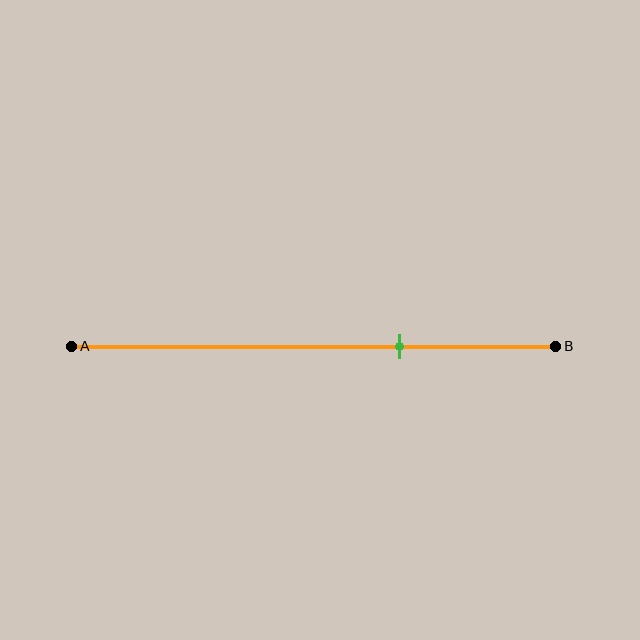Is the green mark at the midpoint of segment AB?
No, the mark is at about 70% from A, not at the 50% midpoint.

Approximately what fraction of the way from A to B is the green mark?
The green mark is approximately 70% of the way from A to B.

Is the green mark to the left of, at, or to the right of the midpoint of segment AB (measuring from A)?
The green mark is to the right of the midpoint of segment AB.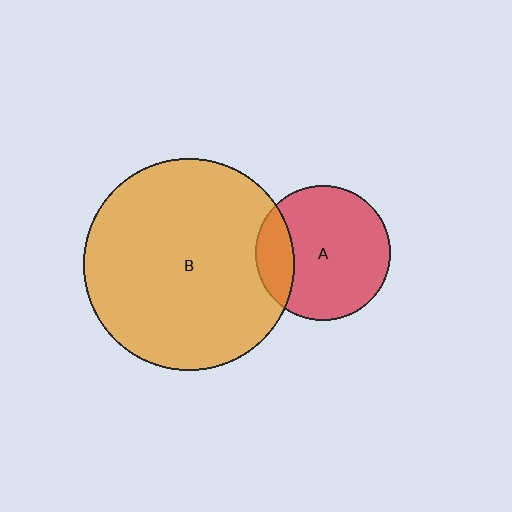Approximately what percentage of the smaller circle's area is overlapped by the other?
Approximately 20%.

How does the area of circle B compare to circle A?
Approximately 2.4 times.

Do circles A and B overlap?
Yes.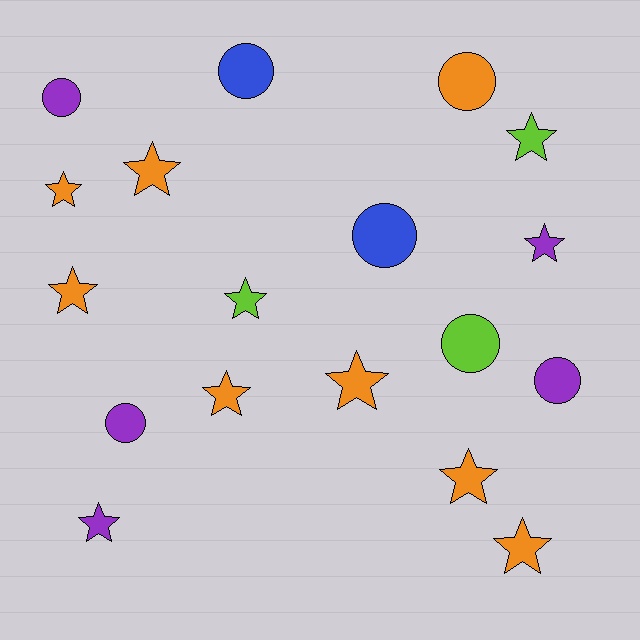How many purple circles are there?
There are 3 purple circles.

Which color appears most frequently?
Orange, with 8 objects.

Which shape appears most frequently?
Star, with 11 objects.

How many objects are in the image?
There are 18 objects.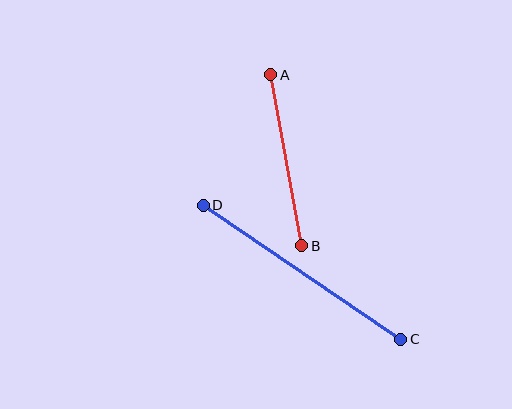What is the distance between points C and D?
The distance is approximately 239 pixels.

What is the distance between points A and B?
The distance is approximately 174 pixels.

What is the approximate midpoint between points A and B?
The midpoint is at approximately (286, 160) pixels.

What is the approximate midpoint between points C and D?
The midpoint is at approximately (302, 272) pixels.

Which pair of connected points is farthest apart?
Points C and D are farthest apart.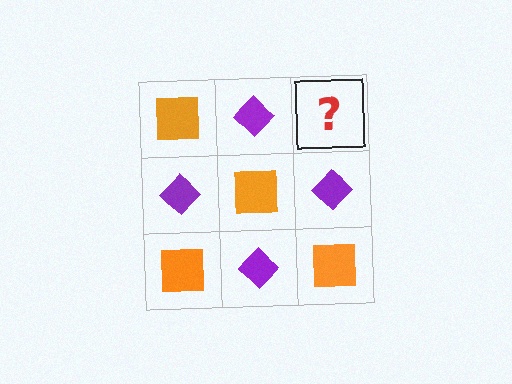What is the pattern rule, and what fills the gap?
The rule is that it alternates orange square and purple diamond in a checkerboard pattern. The gap should be filled with an orange square.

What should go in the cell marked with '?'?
The missing cell should contain an orange square.